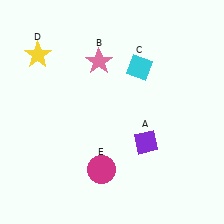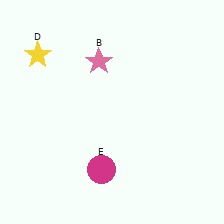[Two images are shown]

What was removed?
The purple diamond (A), the cyan diamond (C) were removed in Image 2.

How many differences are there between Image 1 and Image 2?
There are 2 differences between the two images.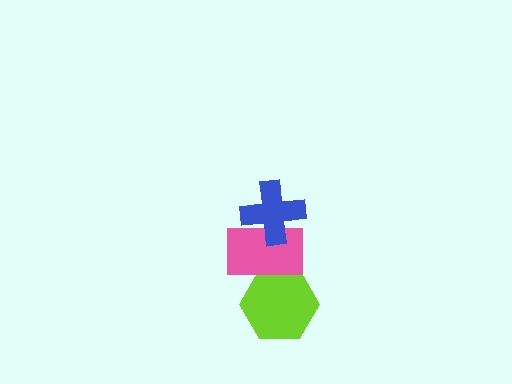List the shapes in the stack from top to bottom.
From top to bottom: the blue cross, the pink rectangle, the lime hexagon.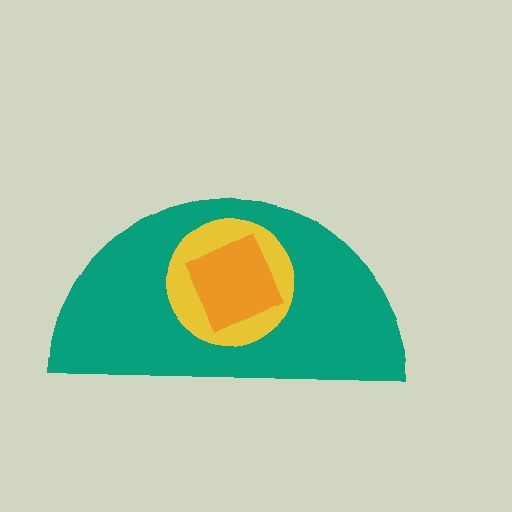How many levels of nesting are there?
3.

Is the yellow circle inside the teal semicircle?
Yes.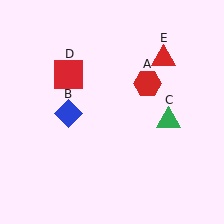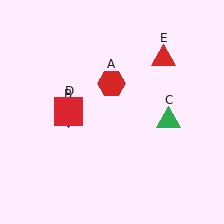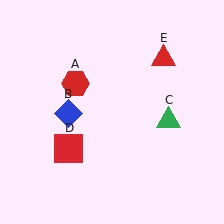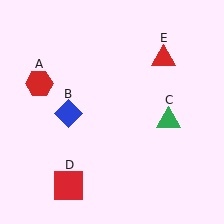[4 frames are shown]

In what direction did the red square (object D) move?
The red square (object D) moved down.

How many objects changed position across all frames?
2 objects changed position: red hexagon (object A), red square (object D).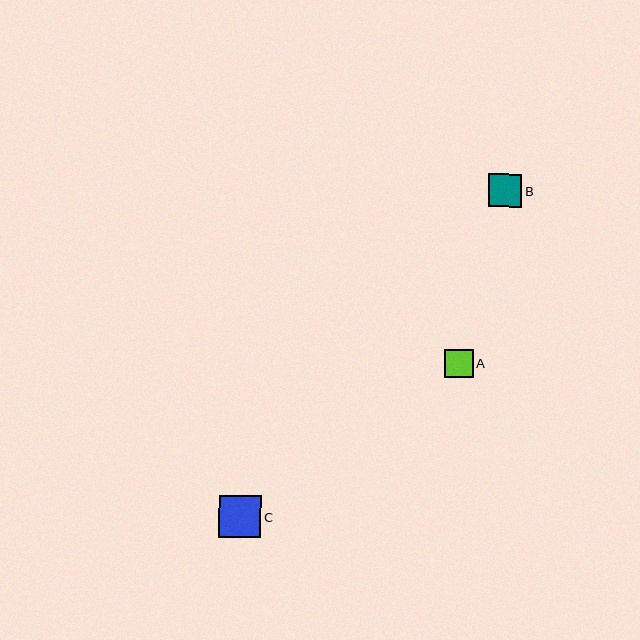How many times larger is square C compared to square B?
Square C is approximately 1.3 times the size of square B.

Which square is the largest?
Square C is the largest with a size of approximately 42 pixels.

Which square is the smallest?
Square A is the smallest with a size of approximately 28 pixels.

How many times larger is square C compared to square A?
Square C is approximately 1.5 times the size of square A.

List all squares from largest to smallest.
From largest to smallest: C, B, A.